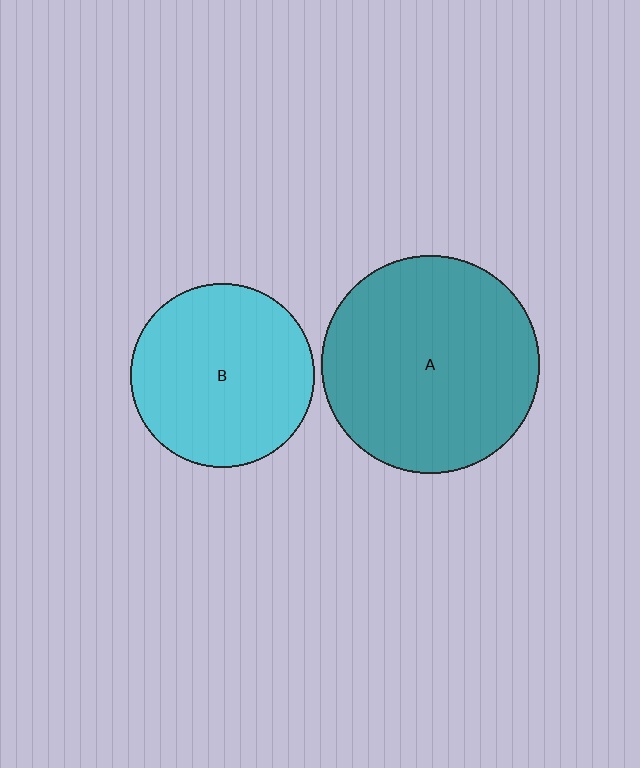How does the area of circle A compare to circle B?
Approximately 1.4 times.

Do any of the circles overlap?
No, none of the circles overlap.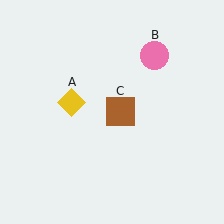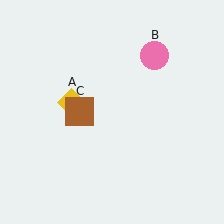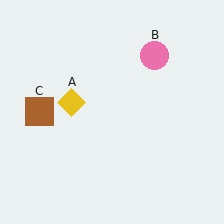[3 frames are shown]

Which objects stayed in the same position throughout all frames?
Yellow diamond (object A) and pink circle (object B) remained stationary.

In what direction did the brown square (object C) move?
The brown square (object C) moved left.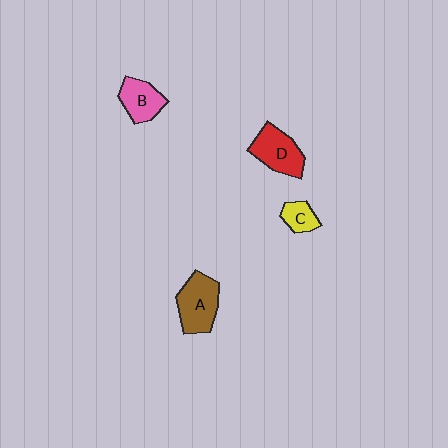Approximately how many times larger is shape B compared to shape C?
Approximately 1.6 times.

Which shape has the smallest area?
Shape C (yellow).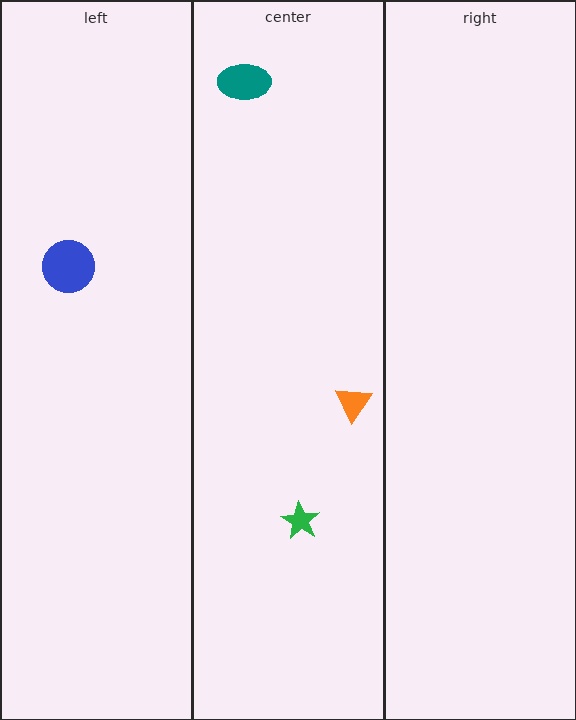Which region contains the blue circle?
The left region.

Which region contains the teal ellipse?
The center region.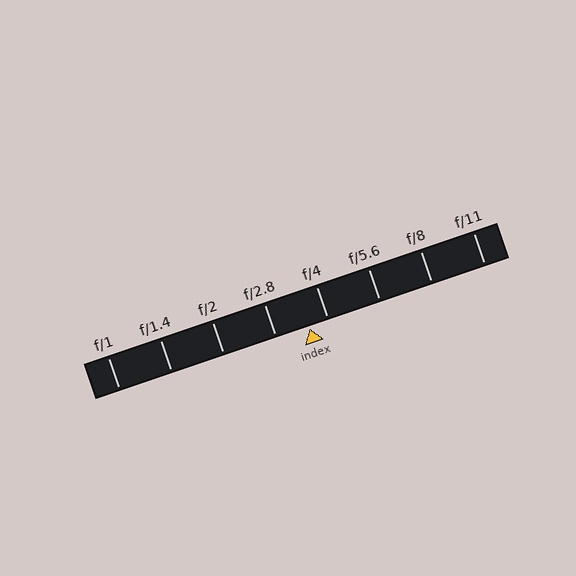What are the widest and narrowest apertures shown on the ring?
The widest aperture shown is f/1 and the narrowest is f/11.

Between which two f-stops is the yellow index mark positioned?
The index mark is between f/2.8 and f/4.